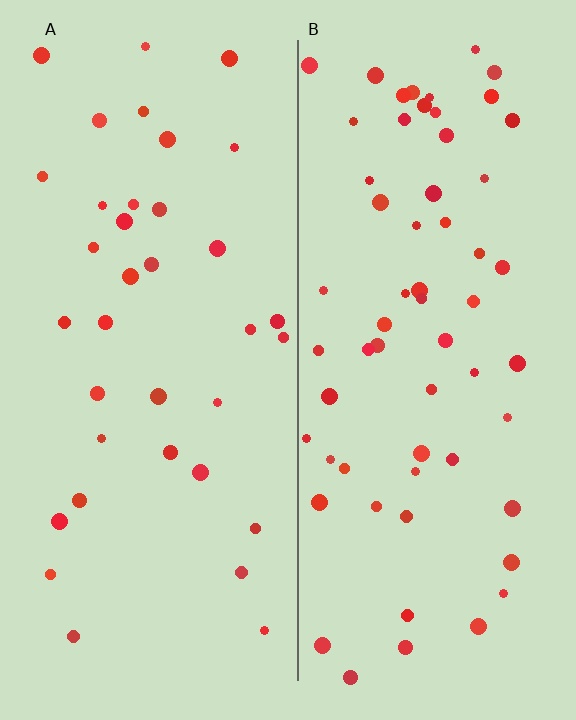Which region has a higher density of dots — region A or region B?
B (the right).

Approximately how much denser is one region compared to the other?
Approximately 1.7× — region B over region A.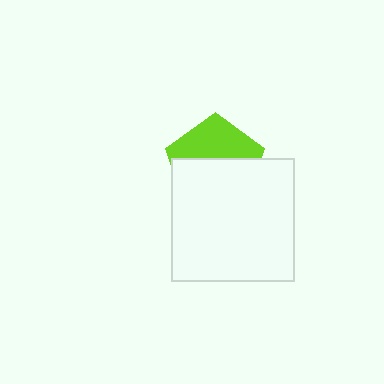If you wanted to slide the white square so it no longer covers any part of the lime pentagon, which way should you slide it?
Slide it down — that is the most direct way to separate the two shapes.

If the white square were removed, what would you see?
You would see the complete lime pentagon.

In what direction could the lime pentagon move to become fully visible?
The lime pentagon could move up. That would shift it out from behind the white square entirely.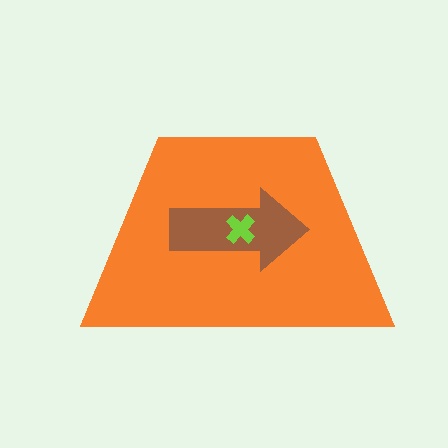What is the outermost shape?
The orange trapezoid.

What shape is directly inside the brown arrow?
The lime cross.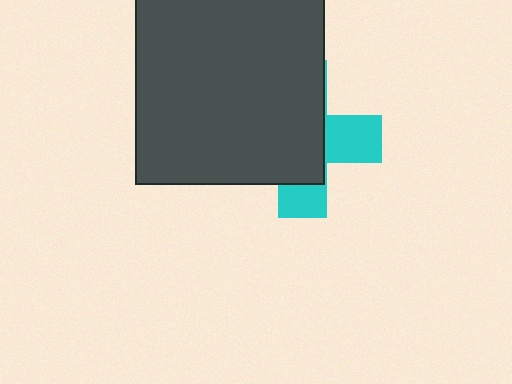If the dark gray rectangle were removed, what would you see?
You would see the complete cyan cross.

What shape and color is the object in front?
The object in front is a dark gray rectangle.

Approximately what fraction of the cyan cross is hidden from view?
Roughly 66% of the cyan cross is hidden behind the dark gray rectangle.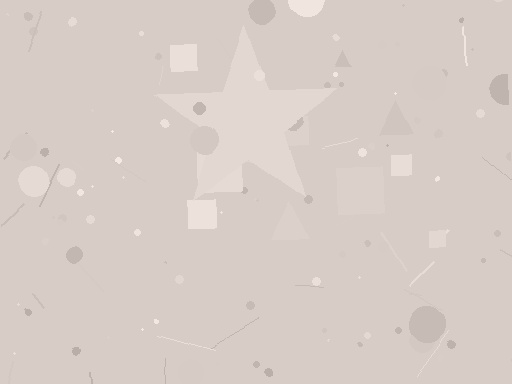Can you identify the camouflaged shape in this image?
The camouflaged shape is a star.